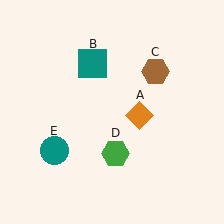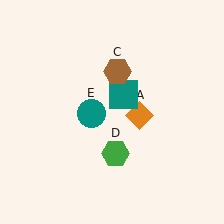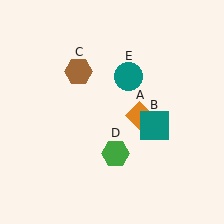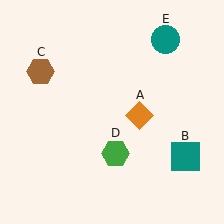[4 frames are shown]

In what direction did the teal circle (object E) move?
The teal circle (object E) moved up and to the right.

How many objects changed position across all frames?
3 objects changed position: teal square (object B), brown hexagon (object C), teal circle (object E).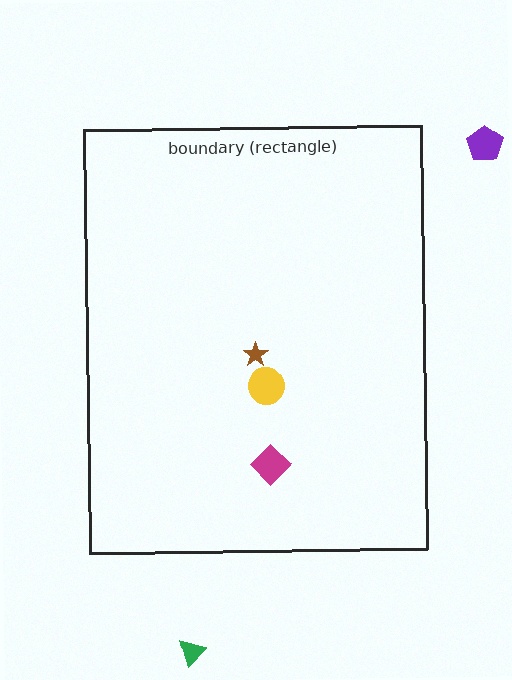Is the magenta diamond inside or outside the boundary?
Inside.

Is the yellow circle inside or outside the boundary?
Inside.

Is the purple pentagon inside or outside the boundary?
Outside.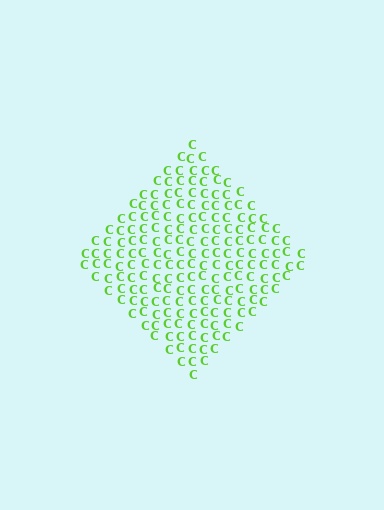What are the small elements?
The small elements are letter C's.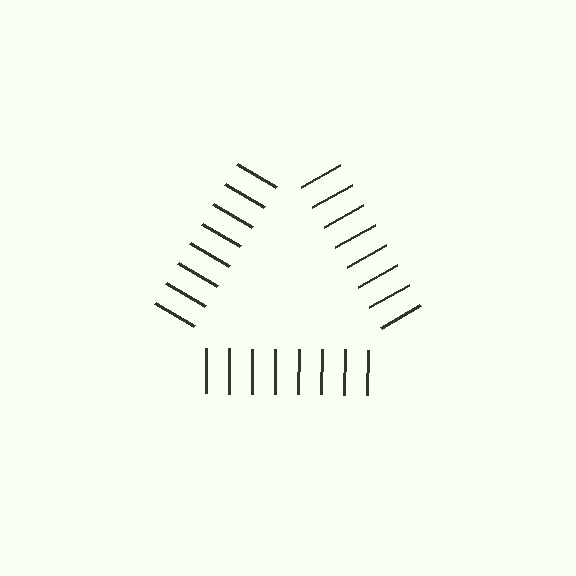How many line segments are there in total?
24 — 8 along each of the 3 edges.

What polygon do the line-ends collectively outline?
An illusory triangle — the line segments terminate on its edges but no continuous stroke is drawn.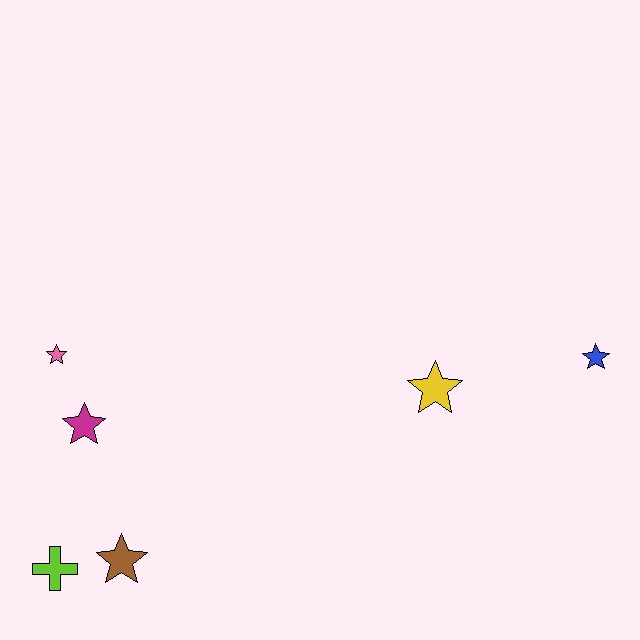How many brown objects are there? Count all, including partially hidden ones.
There is 1 brown object.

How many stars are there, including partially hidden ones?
There are 5 stars.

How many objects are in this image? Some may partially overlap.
There are 6 objects.